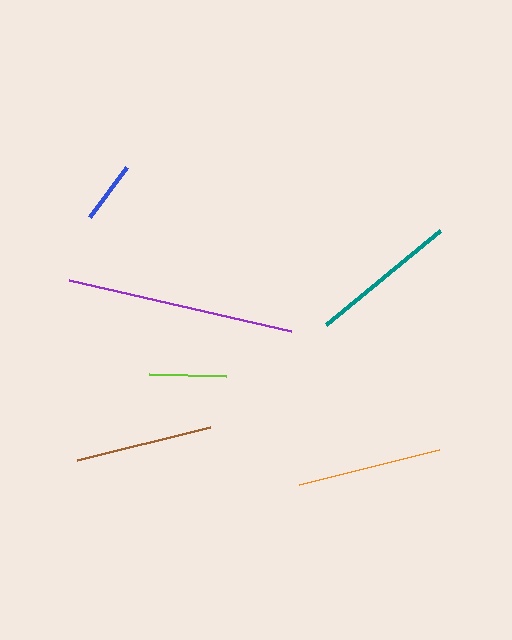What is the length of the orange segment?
The orange segment is approximately 144 pixels long.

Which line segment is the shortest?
The blue line is the shortest at approximately 62 pixels.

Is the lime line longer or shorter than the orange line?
The orange line is longer than the lime line.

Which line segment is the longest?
The purple line is the longest at approximately 229 pixels.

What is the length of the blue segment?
The blue segment is approximately 62 pixels long.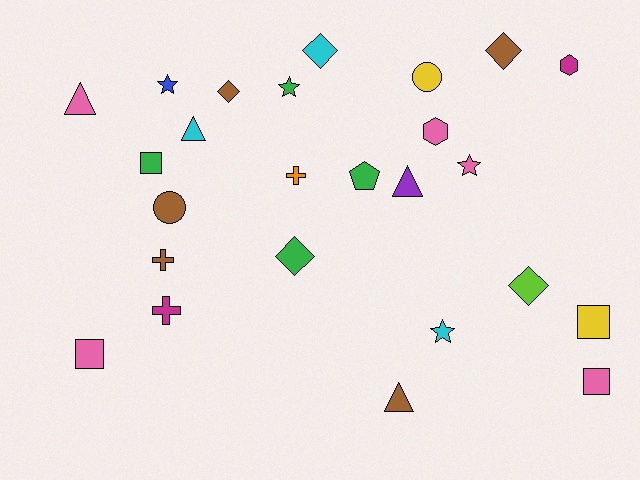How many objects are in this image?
There are 25 objects.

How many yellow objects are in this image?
There are 2 yellow objects.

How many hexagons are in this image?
There are 2 hexagons.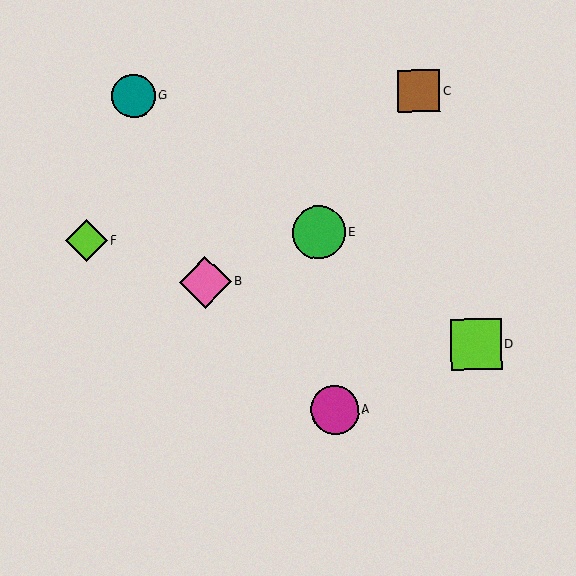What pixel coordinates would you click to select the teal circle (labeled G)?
Click at (134, 96) to select the teal circle G.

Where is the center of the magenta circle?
The center of the magenta circle is at (335, 410).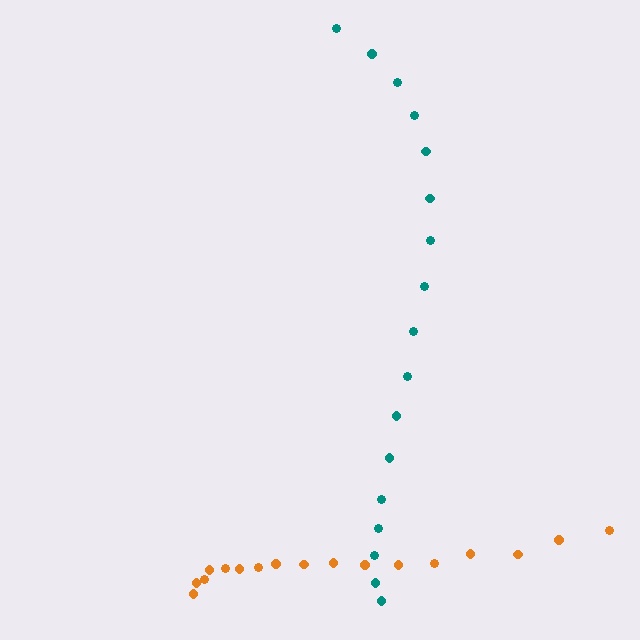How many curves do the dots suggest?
There are 2 distinct paths.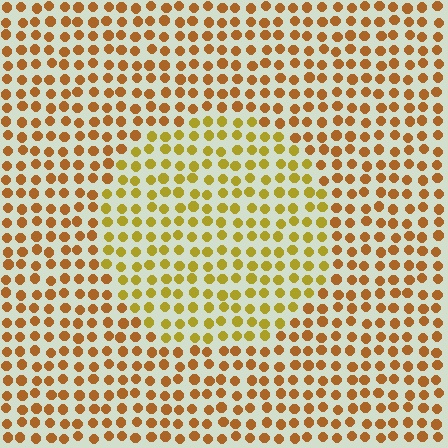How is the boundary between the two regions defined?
The boundary is defined purely by a slight shift in hue (about 27 degrees). Spacing, size, and orientation are identical on both sides.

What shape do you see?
I see a circle.